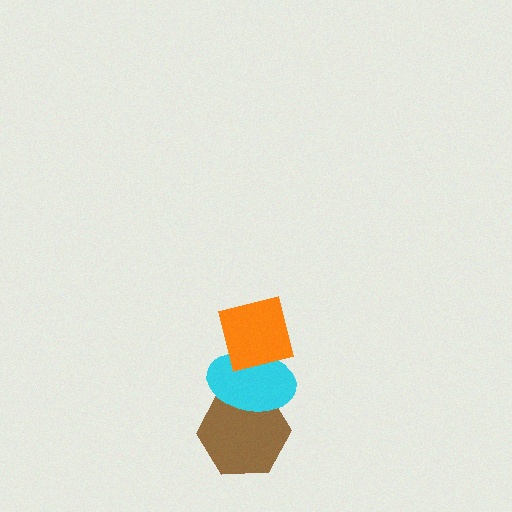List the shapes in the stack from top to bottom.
From top to bottom: the orange square, the cyan ellipse, the brown hexagon.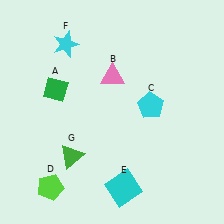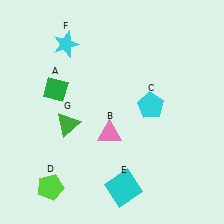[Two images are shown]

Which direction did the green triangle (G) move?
The green triangle (G) moved up.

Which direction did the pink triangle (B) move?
The pink triangle (B) moved down.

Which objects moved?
The objects that moved are: the pink triangle (B), the green triangle (G).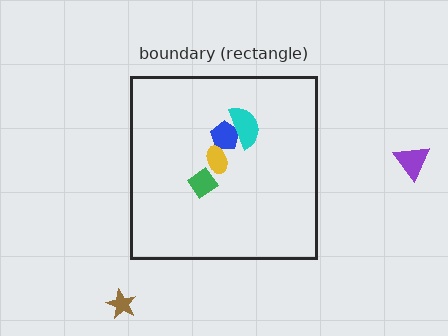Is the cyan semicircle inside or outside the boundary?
Inside.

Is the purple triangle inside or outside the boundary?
Outside.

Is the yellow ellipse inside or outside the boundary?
Inside.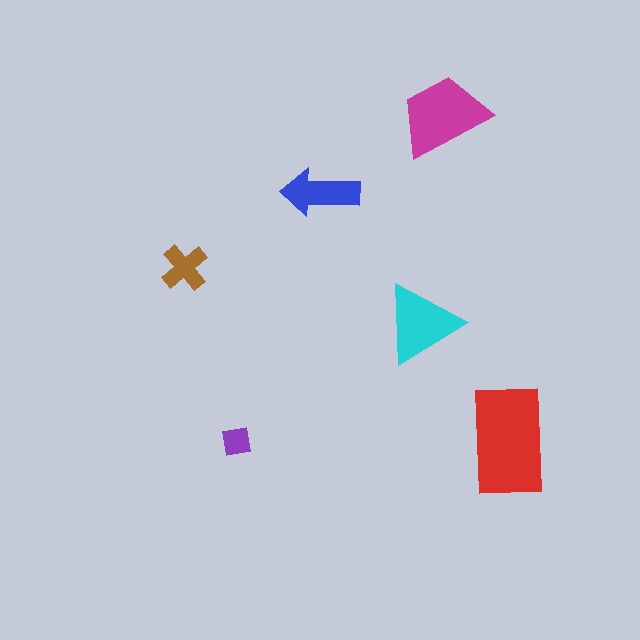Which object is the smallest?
The purple square.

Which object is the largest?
The red rectangle.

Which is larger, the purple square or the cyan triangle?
The cyan triangle.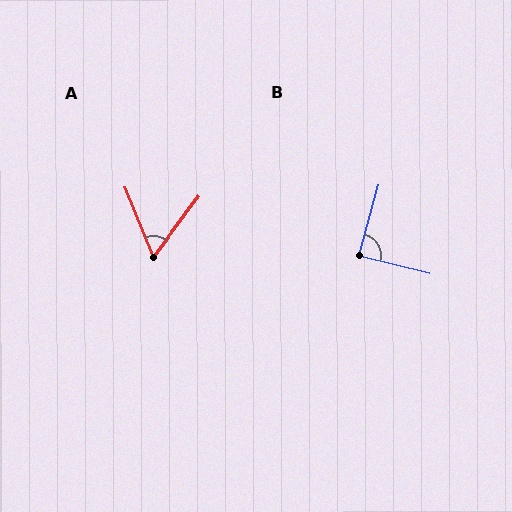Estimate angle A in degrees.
Approximately 59 degrees.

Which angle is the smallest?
A, at approximately 59 degrees.